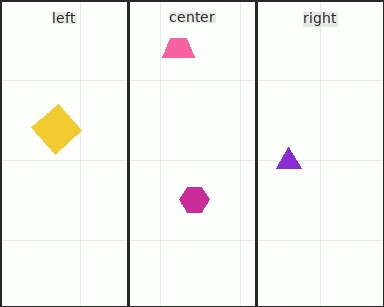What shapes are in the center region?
The magenta hexagon, the pink trapezoid.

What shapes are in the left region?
The yellow diamond.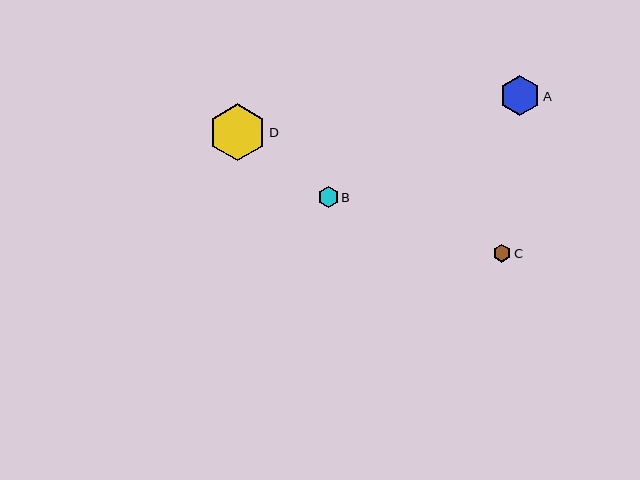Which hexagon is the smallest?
Hexagon C is the smallest with a size of approximately 18 pixels.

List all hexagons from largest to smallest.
From largest to smallest: D, A, B, C.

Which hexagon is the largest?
Hexagon D is the largest with a size of approximately 57 pixels.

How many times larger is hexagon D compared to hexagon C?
Hexagon D is approximately 3.2 times the size of hexagon C.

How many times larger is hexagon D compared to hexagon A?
Hexagon D is approximately 1.4 times the size of hexagon A.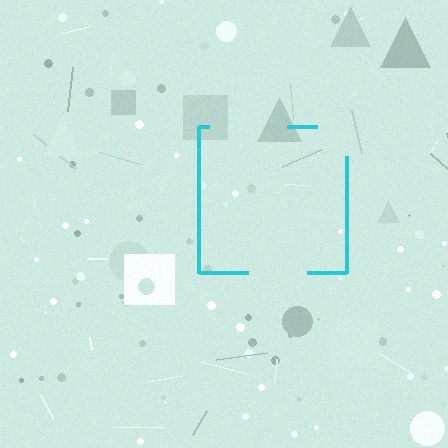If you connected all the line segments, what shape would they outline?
They would outline a square.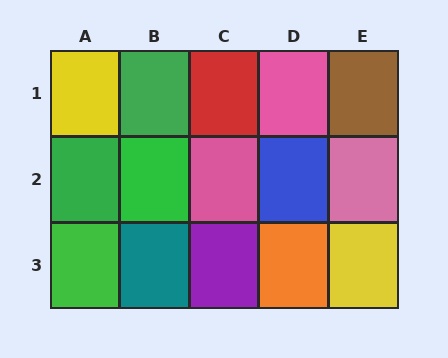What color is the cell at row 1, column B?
Green.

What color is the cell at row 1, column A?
Yellow.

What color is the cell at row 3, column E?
Yellow.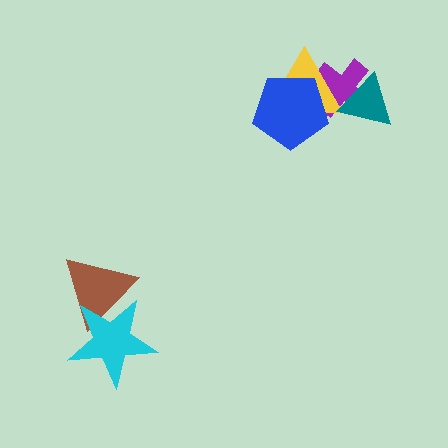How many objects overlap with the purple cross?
3 objects overlap with the purple cross.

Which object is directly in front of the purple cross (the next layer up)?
The yellow triangle is directly in front of the purple cross.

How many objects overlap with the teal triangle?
2 objects overlap with the teal triangle.